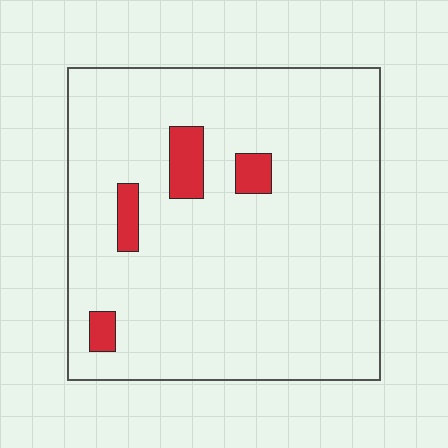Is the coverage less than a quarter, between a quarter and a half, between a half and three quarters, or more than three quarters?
Less than a quarter.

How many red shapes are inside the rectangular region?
4.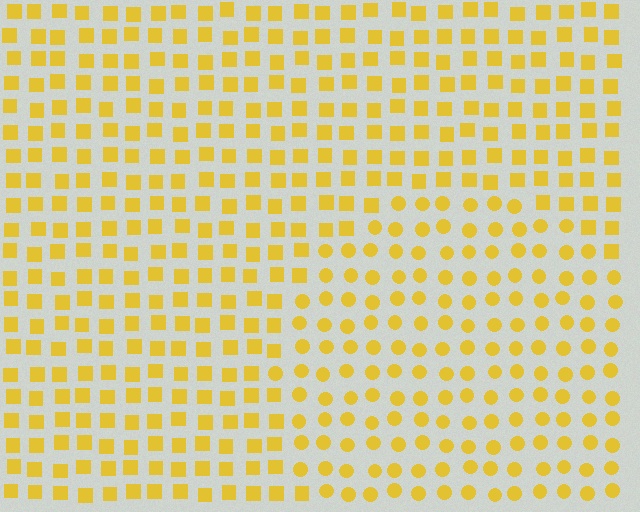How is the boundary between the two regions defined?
The boundary is defined by a change in element shape: circles inside vs. squares outside. All elements share the same color and spacing.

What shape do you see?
I see a circle.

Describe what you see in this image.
The image is filled with small yellow elements arranged in a uniform grid. A circle-shaped region contains circles, while the surrounding area contains squares. The boundary is defined purely by the change in element shape.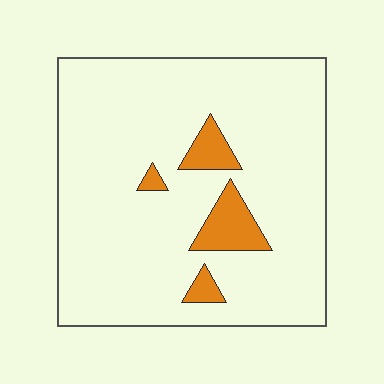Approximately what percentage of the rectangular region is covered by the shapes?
Approximately 10%.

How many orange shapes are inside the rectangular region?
4.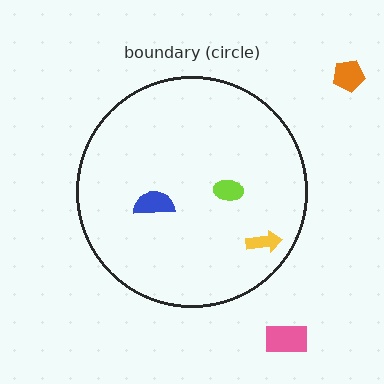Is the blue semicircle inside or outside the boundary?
Inside.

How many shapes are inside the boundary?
3 inside, 2 outside.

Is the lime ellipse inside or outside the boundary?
Inside.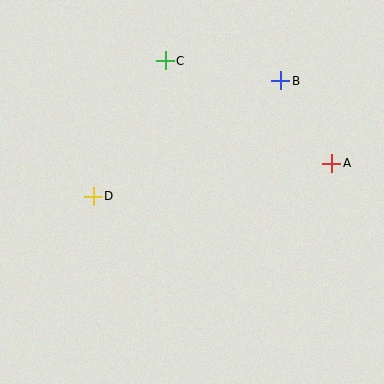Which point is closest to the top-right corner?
Point B is closest to the top-right corner.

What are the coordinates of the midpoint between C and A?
The midpoint between C and A is at (249, 112).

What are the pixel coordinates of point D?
Point D is at (93, 196).